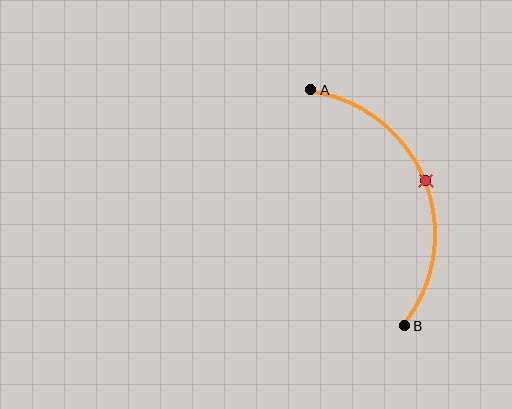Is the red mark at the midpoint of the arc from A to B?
Yes. The red mark lies on the arc at equal arc-length from both A and B — it is the arc midpoint.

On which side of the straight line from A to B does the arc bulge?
The arc bulges to the right of the straight line connecting A and B.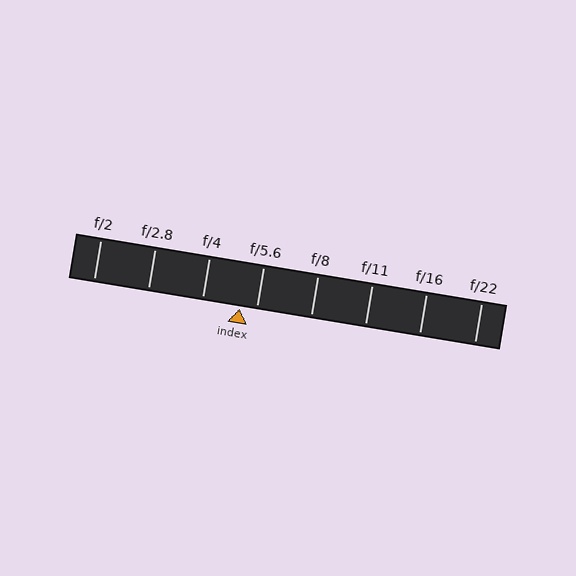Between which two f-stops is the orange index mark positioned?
The index mark is between f/4 and f/5.6.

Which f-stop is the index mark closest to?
The index mark is closest to f/5.6.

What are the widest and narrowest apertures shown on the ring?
The widest aperture shown is f/2 and the narrowest is f/22.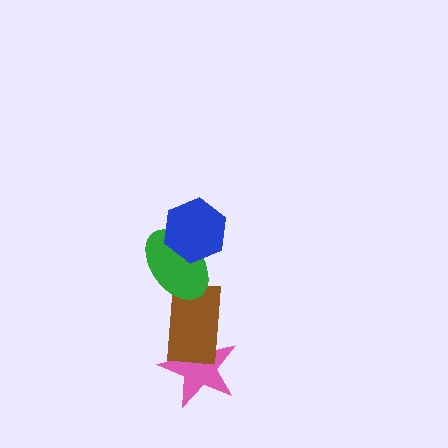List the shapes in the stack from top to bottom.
From top to bottom: the blue hexagon, the green ellipse, the brown rectangle, the pink star.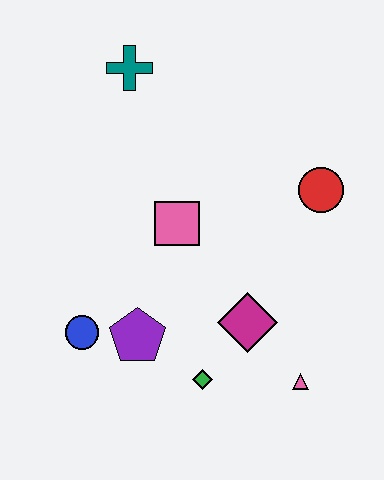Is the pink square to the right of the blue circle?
Yes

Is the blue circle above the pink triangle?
Yes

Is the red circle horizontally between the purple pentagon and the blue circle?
No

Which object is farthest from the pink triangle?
The teal cross is farthest from the pink triangle.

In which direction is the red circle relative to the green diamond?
The red circle is above the green diamond.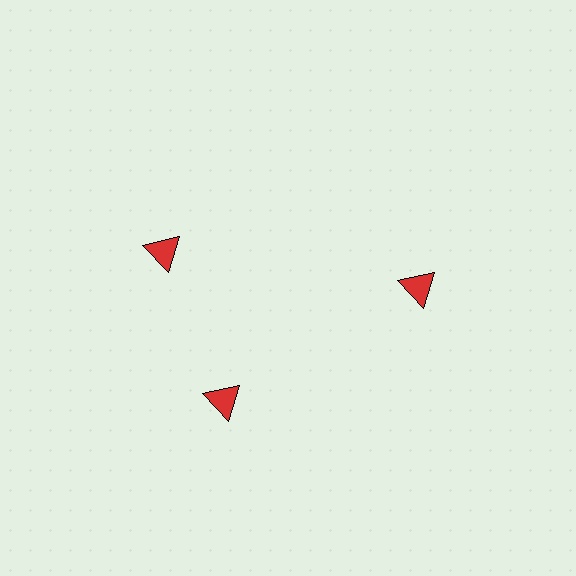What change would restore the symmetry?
The symmetry would be restored by rotating it back into even spacing with its neighbors so that all 3 triangles sit at equal angles and equal distance from the center.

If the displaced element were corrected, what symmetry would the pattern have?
It would have 3-fold rotational symmetry — the pattern would map onto itself every 120 degrees.